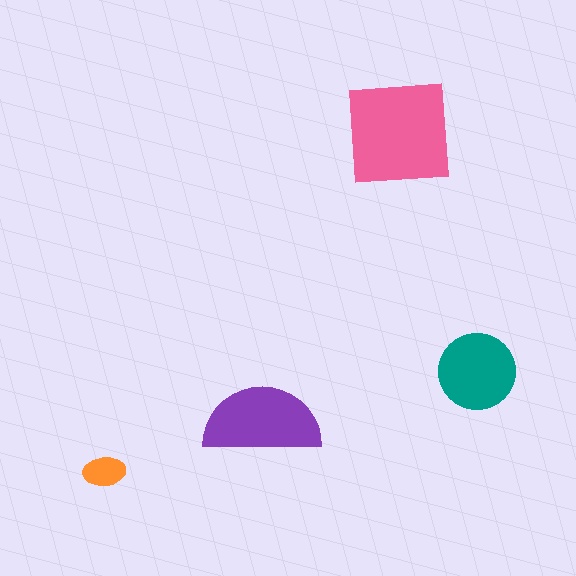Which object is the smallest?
The orange ellipse.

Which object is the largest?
The pink square.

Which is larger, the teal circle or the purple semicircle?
The purple semicircle.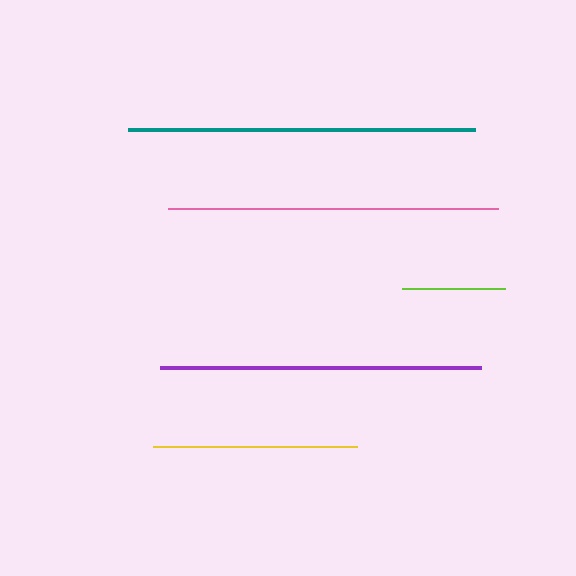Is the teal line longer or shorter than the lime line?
The teal line is longer than the lime line.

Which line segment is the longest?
The teal line is the longest at approximately 347 pixels.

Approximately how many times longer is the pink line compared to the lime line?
The pink line is approximately 3.2 times the length of the lime line.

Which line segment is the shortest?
The lime line is the shortest at approximately 103 pixels.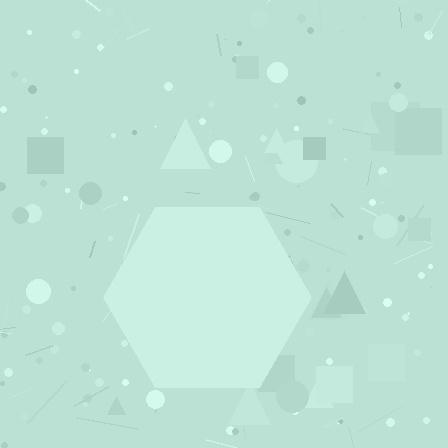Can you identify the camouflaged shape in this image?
The camouflaged shape is a hexagon.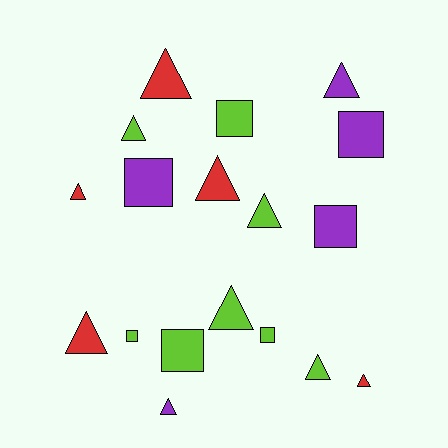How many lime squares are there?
There are 4 lime squares.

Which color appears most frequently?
Lime, with 8 objects.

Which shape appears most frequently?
Triangle, with 11 objects.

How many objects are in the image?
There are 18 objects.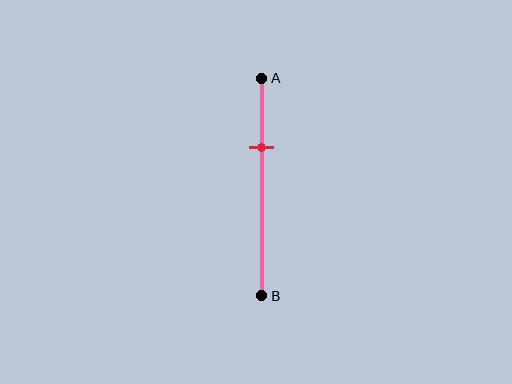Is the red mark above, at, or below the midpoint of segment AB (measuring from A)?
The red mark is above the midpoint of segment AB.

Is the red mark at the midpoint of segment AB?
No, the mark is at about 30% from A, not at the 50% midpoint.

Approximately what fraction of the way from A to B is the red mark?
The red mark is approximately 30% of the way from A to B.